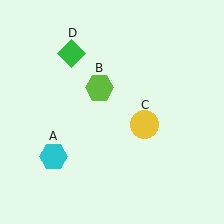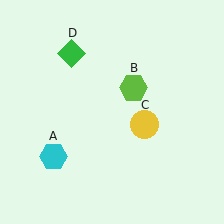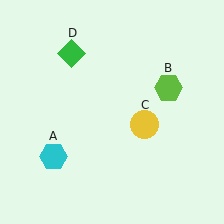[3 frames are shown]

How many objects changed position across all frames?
1 object changed position: lime hexagon (object B).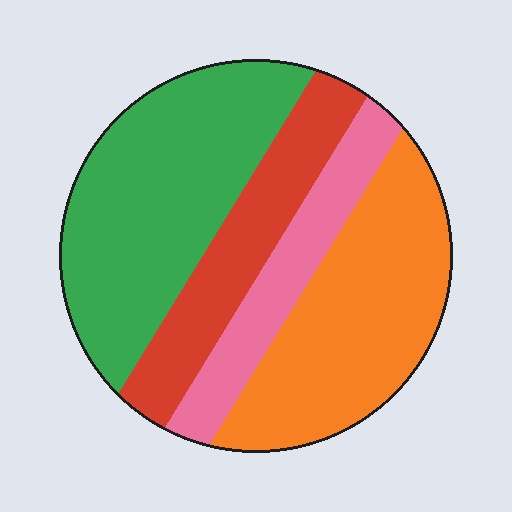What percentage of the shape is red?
Red takes up between a sixth and a third of the shape.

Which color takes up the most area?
Green, at roughly 35%.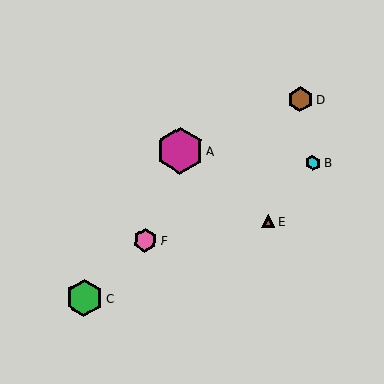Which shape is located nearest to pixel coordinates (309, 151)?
The cyan hexagon (labeled B) at (313, 163) is nearest to that location.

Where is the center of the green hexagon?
The center of the green hexagon is at (84, 298).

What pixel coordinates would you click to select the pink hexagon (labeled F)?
Click at (145, 240) to select the pink hexagon F.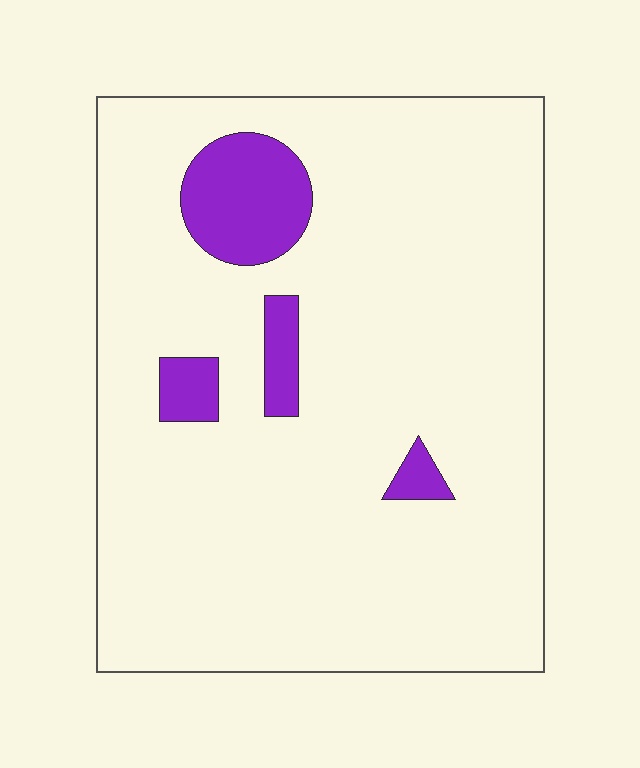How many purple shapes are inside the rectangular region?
4.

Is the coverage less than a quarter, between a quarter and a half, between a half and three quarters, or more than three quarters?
Less than a quarter.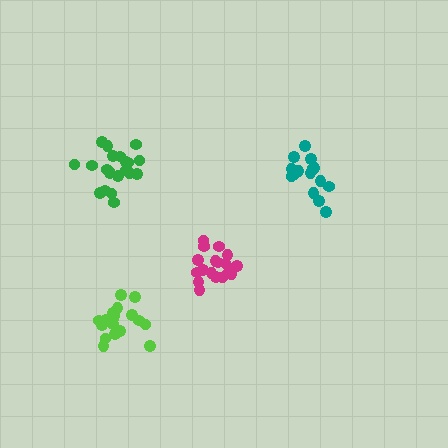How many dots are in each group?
Group 1: 19 dots, Group 2: 19 dots, Group 3: 20 dots, Group 4: 15 dots (73 total).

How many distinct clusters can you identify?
There are 4 distinct clusters.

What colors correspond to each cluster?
The clusters are colored: lime, magenta, green, teal.